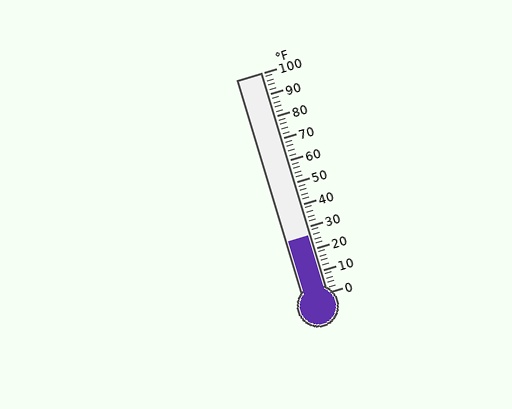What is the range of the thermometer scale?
The thermometer scale ranges from 0°F to 100°F.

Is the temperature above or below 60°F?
The temperature is below 60°F.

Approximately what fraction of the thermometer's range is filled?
The thermometer is filled to approximately 25% of its range.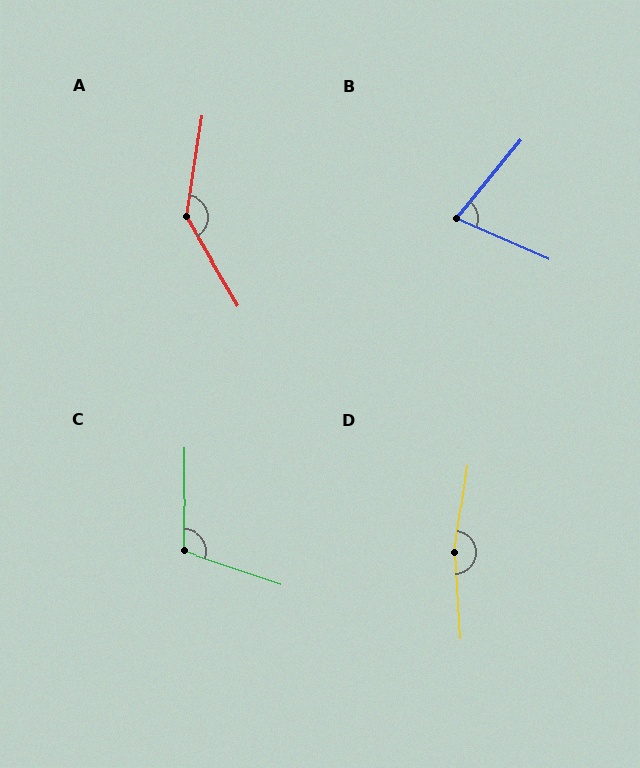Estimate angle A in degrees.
Approximately 141 degrees.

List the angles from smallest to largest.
B (74°), C (109°), A (141°), D (168°).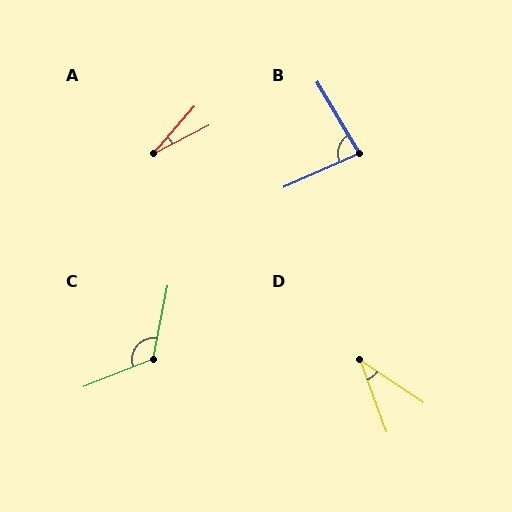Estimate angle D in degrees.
Approximately 36 degrees.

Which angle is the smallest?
A, at approximately 22 degrees.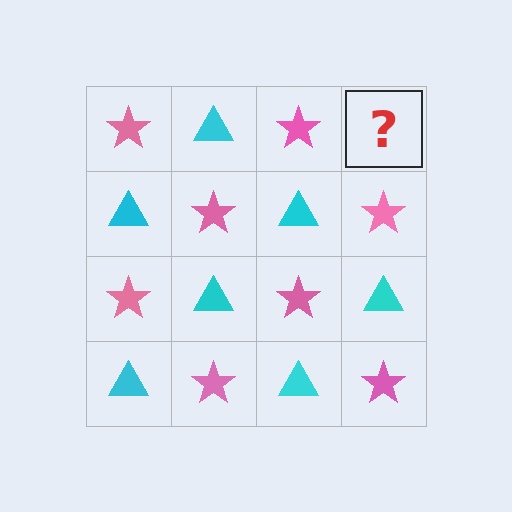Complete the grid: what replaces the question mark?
The question mark should be replaced with a cyan triangle.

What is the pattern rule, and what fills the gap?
The rule is that it alternates pink star and cyan triangle in a checkerboard pattern. The gap should be filled with a cyan triangle.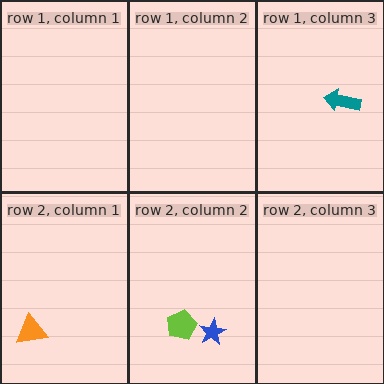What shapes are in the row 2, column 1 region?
The orange triangle.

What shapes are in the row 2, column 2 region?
The blue star, the lime pentagon.